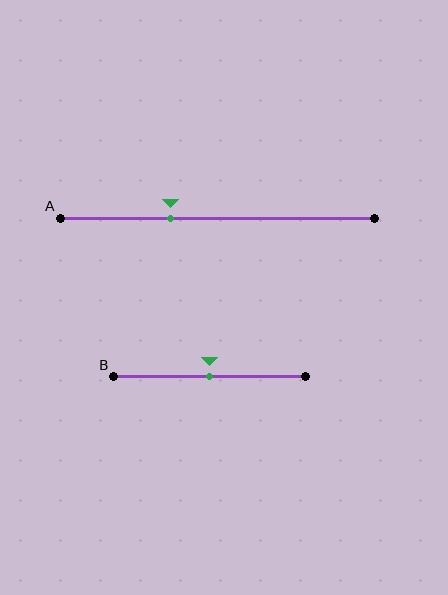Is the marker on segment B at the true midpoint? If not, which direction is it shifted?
Yes, the marker on segment B is at the true midpoint.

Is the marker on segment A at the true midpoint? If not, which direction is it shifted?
No, the marker on segment A is shifted to the left by about 15% of the segment length.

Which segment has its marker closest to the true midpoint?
Segment B has its marker closest to the true midpoint.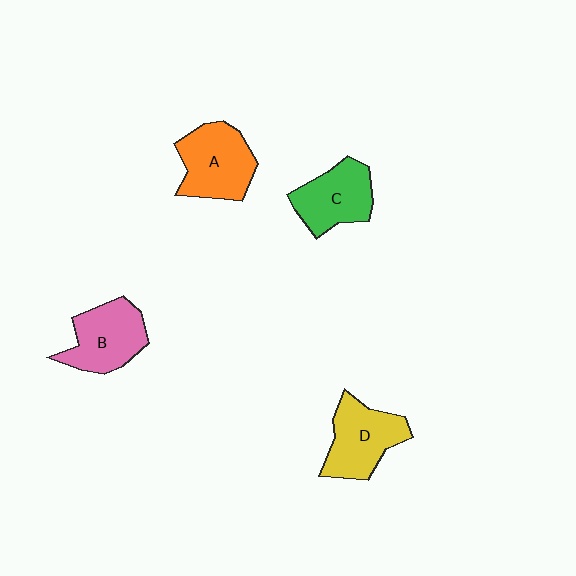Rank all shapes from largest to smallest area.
From largest to smallest: A (orange), D (yellow), B (pink), C (green).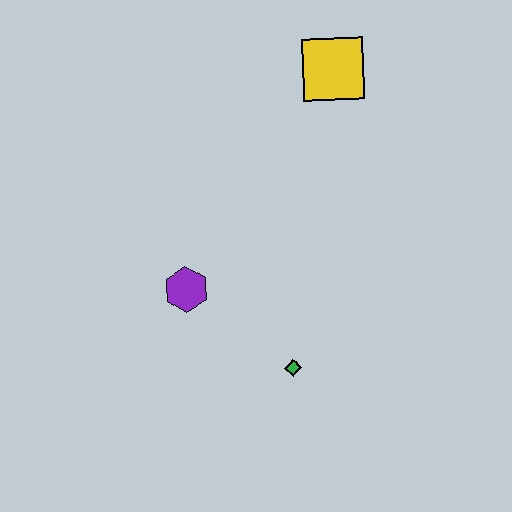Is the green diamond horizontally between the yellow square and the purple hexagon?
Yes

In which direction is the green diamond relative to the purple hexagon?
The green diamond is to the right of the purple hexagon.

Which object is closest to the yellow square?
The purple hexagon is closest to the yellow square.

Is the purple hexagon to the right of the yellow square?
No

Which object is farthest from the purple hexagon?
The yellow square is farthest from the purple hexagon.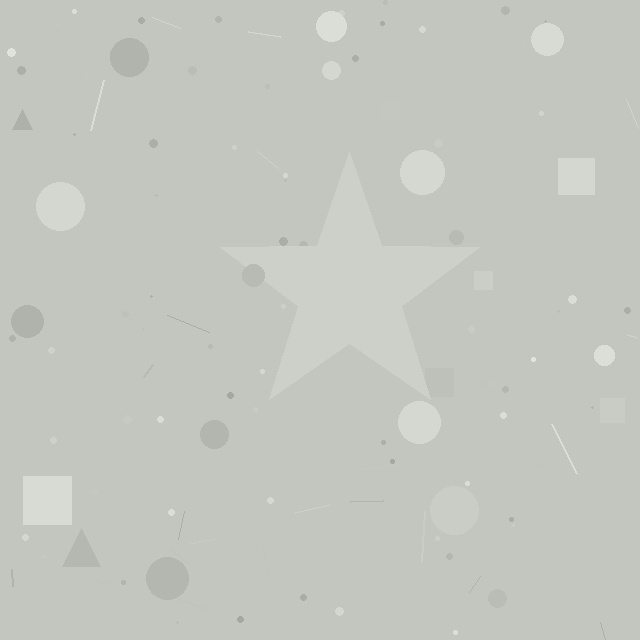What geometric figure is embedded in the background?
A star is embedded in the background.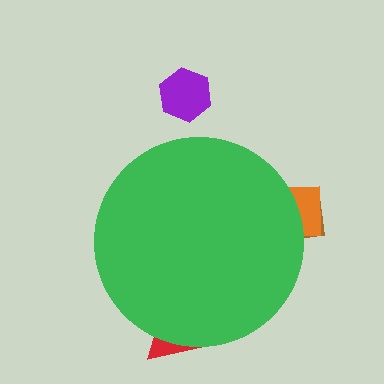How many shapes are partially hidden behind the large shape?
3 shapes are partially hidden.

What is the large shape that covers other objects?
A green circle.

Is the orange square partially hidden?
Yes, the orange square is partially hidden behind the green circle.